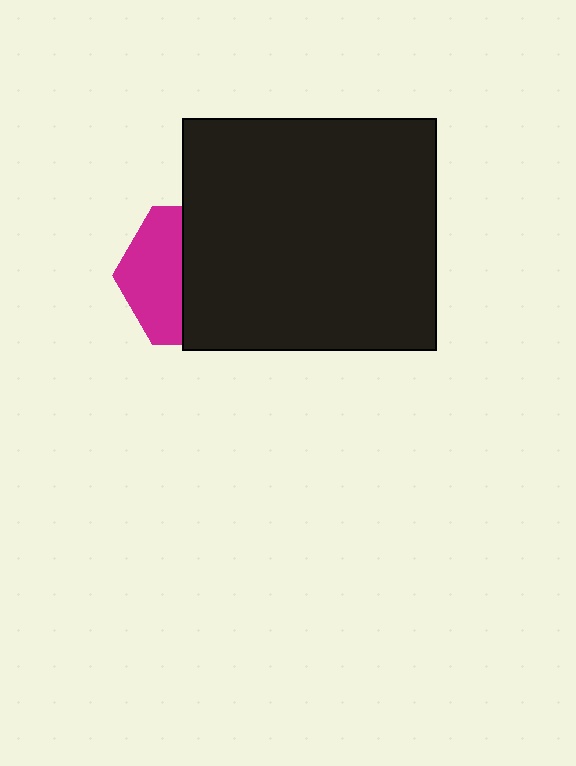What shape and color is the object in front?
The object in front is a black rectangle.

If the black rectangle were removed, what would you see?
You would see the complete magenta hexagon.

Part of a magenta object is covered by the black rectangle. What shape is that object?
It is a hexagon.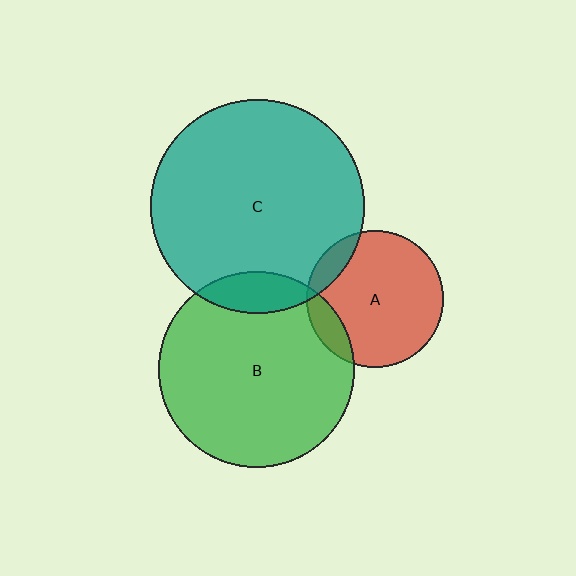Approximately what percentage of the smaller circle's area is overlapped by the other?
Approximately 10%.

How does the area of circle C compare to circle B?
Approximately 1.2 times.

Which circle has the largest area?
Circle C (teal).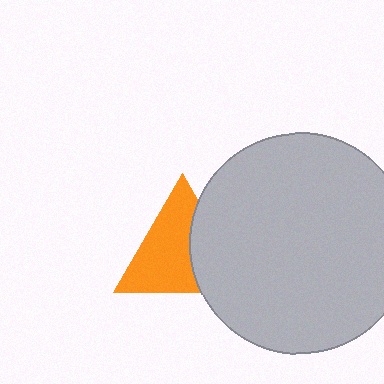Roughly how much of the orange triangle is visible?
About half of it is visible (roughly 64%).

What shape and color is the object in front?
The object in front is a light gray circle.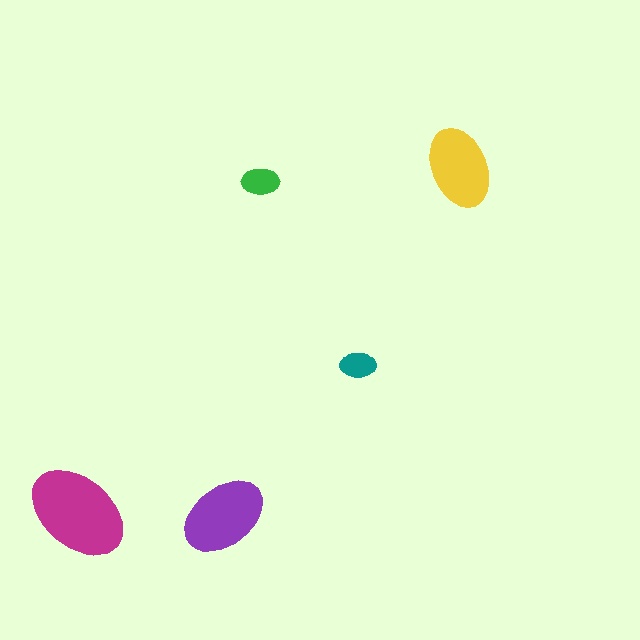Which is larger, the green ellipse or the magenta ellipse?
The magenta one.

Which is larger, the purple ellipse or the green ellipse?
The purple one.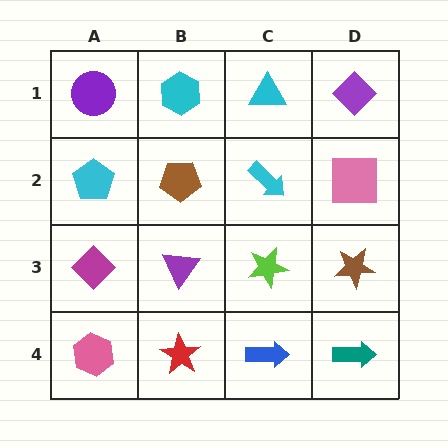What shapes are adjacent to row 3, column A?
A cyan pentagon (row 2, column A), a pink hexagon (row 4, column A), a purple triangle (row 3, column B).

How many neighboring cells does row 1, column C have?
3.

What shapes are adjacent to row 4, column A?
A magenta diamond (row 3, column A), a red star (row 4, column B).